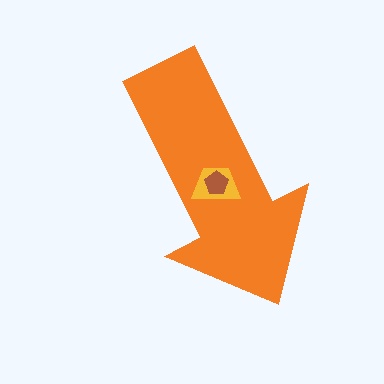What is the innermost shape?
The brown pentagon.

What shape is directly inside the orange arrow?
The yellow trapezoid.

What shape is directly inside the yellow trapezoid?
The brown pentagon.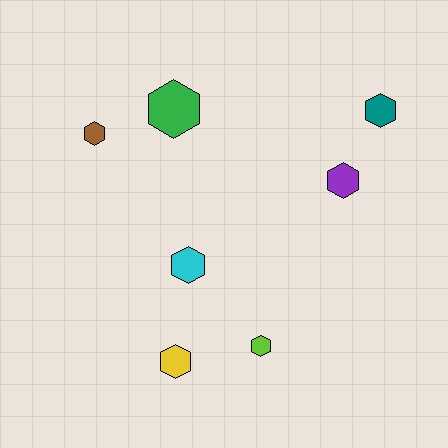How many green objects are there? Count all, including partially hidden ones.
There is 1 green object.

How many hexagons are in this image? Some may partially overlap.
There are 7 hexagons.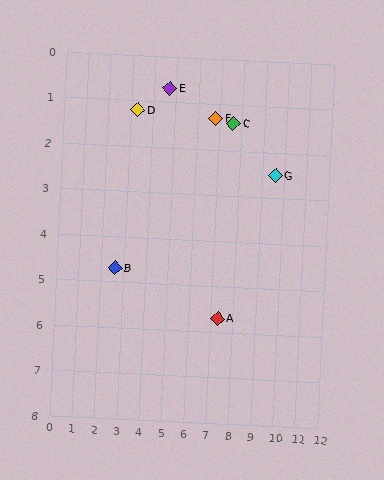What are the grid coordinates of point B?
Point B is at approximately (2.6, 4.7).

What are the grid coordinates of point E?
Point E is at approximately (4.7, 0.7).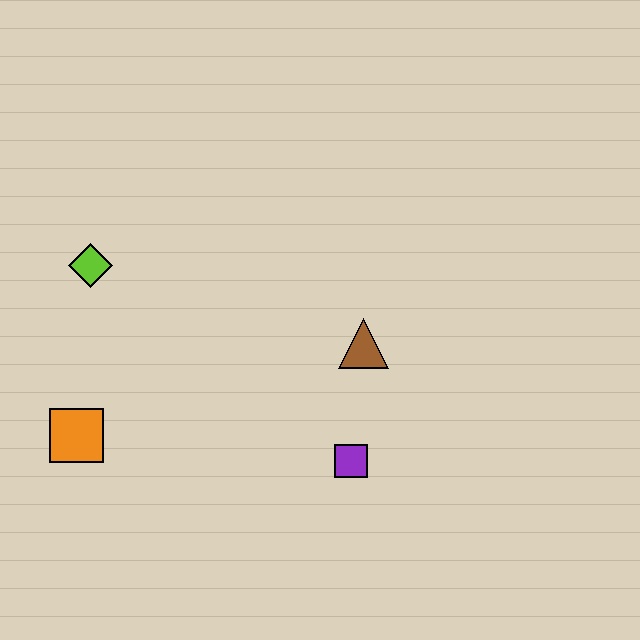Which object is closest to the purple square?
The brown triangle is closest to the purple square.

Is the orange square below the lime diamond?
Yes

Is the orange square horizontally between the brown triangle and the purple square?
No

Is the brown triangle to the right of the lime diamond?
Yes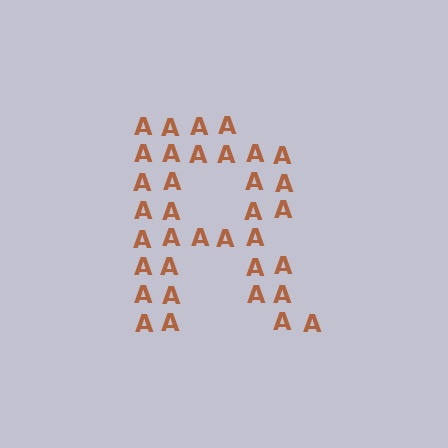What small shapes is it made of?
It is made of small letter A's.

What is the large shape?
The large shape is the letter R.